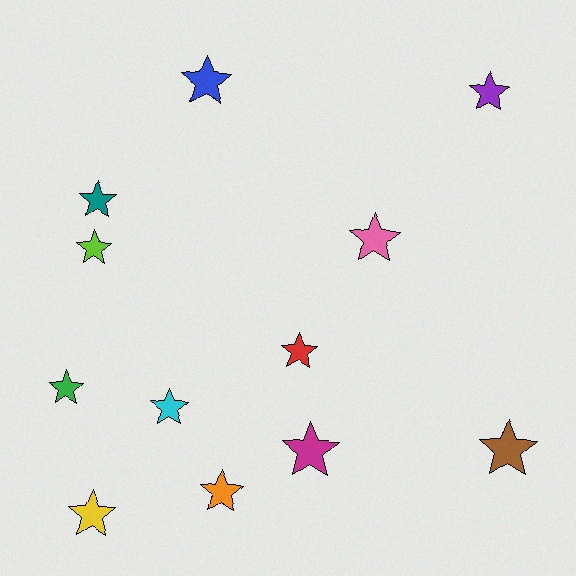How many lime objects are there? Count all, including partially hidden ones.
There is 1 lime object.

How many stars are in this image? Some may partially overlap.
There are 12 stars.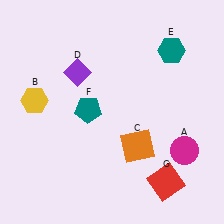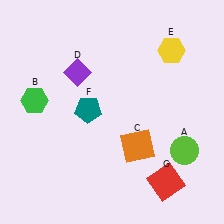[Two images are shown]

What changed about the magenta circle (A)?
In Image 1, A is magenta. In Image 2, it changed to lime.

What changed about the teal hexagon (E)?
In Image 1, E is teal. In Image 2, it changed to yellow.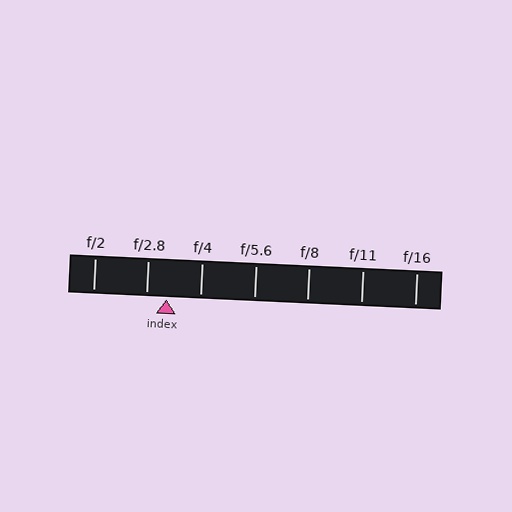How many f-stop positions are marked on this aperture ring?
There are 7 f-stop positions marked.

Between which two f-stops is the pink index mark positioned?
The index mark is between f/2.8 and f/4.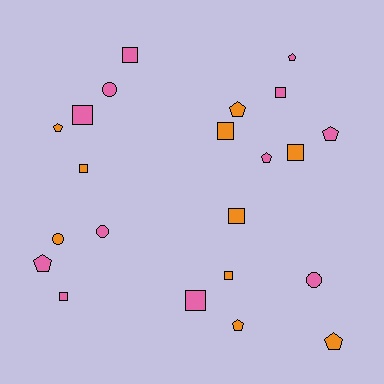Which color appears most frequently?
Pink, with 12 objects.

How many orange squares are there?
There are 5 orange squares.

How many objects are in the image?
There are 22 objects.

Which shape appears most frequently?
Square, with 10 objects.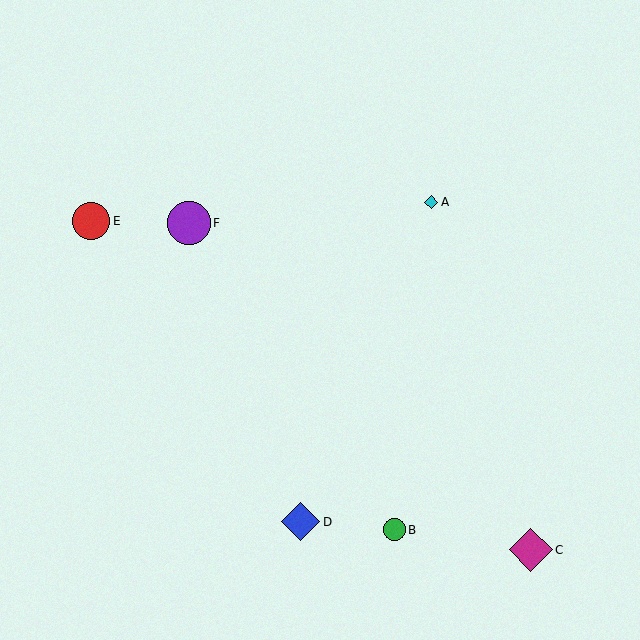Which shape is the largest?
The magenta diamond (labeled C) is the largest.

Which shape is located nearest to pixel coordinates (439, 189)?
The cyan diamond (labeled A) at (431, 202) is nearest to that location.